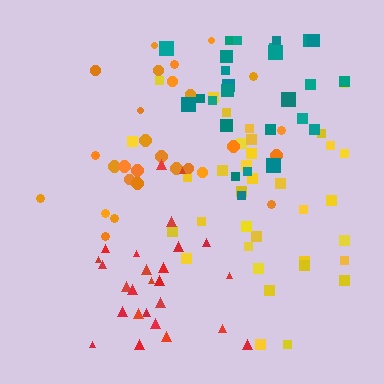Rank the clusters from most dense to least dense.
teal, yellow, red, orange.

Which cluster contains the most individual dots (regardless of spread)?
Yellow (35).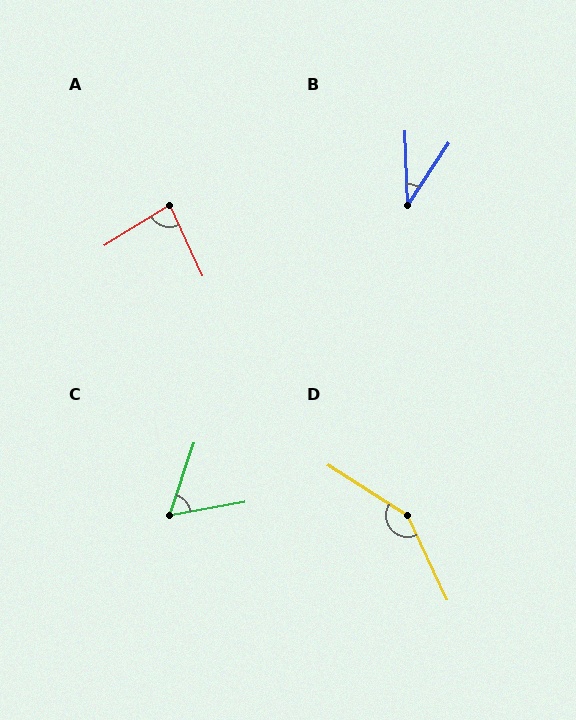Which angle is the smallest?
B, at approximately 36 degrees.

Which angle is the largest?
D, at approximately 147 degrees.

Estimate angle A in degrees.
Approximately 83 degrees.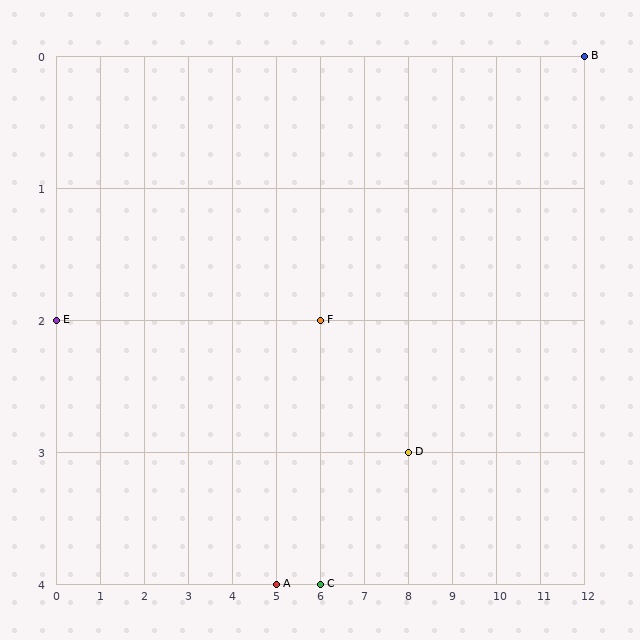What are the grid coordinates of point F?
Point F is at grid coordinates (6, 2).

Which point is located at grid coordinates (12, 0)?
Point B is at (12, 0).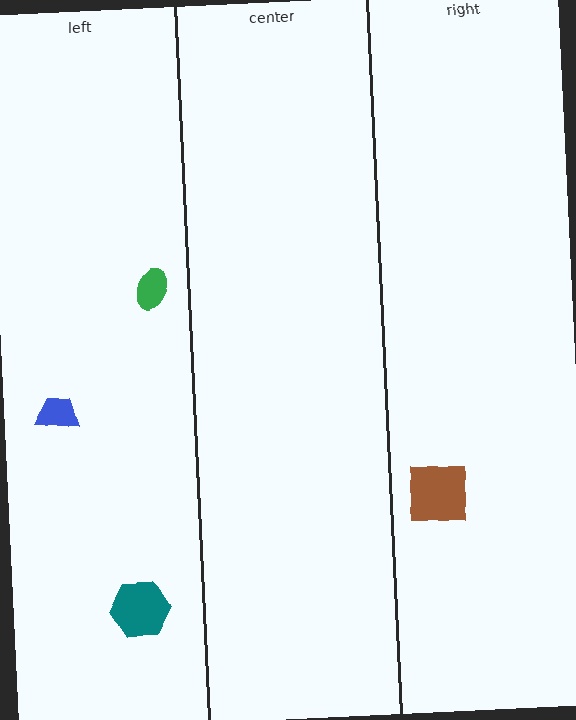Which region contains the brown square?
The right region.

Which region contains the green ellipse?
The left region.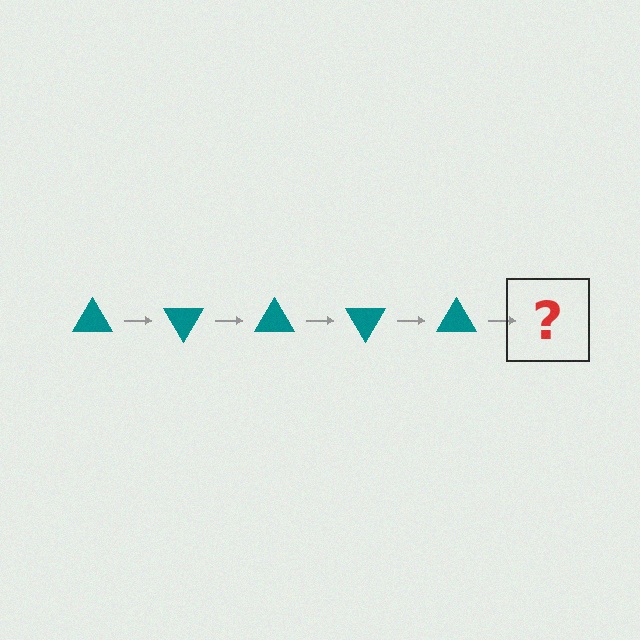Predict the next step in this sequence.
The next step is a teal triangle rotated 300 degrees.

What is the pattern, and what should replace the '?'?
The pattern is that the triangle rotates 60 degrees each step. The '?' should be a teal triangle rotated 300 degrees.